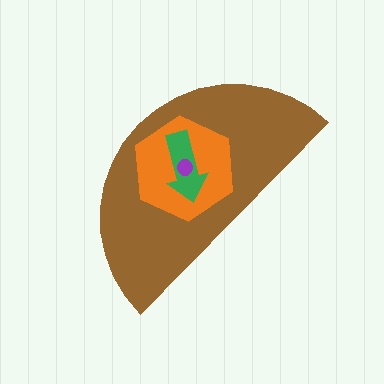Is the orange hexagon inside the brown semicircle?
Yes.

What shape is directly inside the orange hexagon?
The green arrow.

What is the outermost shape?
The brown semicircle.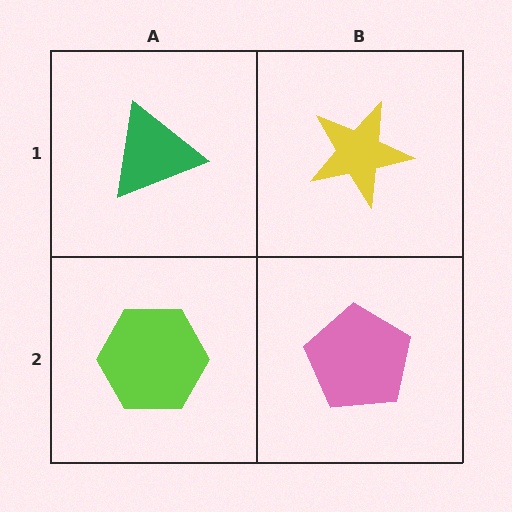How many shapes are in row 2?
2 shapes.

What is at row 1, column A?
A green triangle.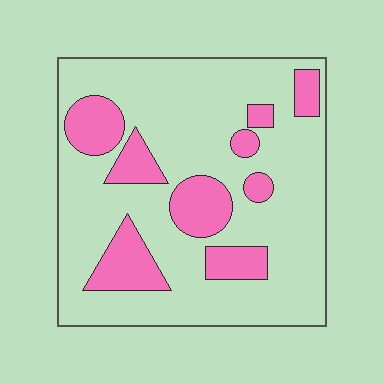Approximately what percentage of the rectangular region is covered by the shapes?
Approximately 25%.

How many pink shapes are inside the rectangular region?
9.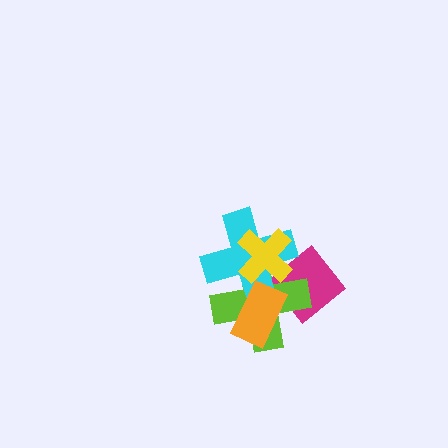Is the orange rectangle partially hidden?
No, no other shape covers it.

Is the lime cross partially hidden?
Yes, it is partially covered by another shape.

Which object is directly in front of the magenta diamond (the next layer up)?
The lime cross is directly in front of the magenta diamond.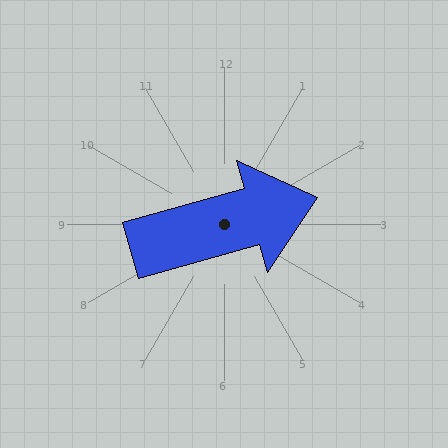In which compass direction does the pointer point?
East.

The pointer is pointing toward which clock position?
Roughly 2 o'clock.